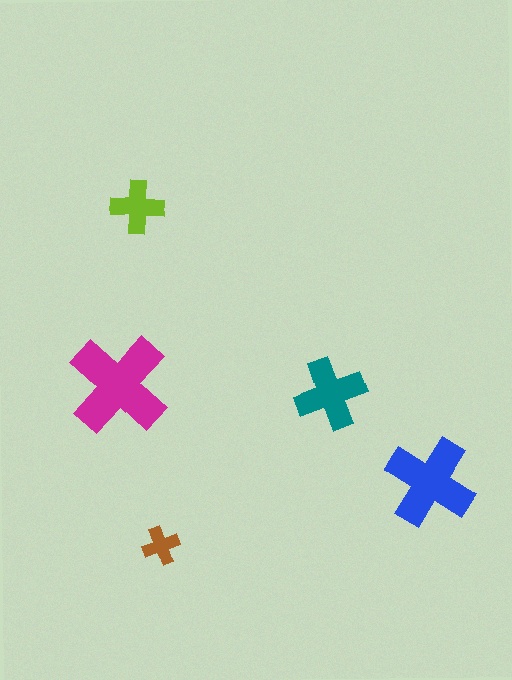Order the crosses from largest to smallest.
the magenta one, the blue one, the teal one, the lime one, the brown one.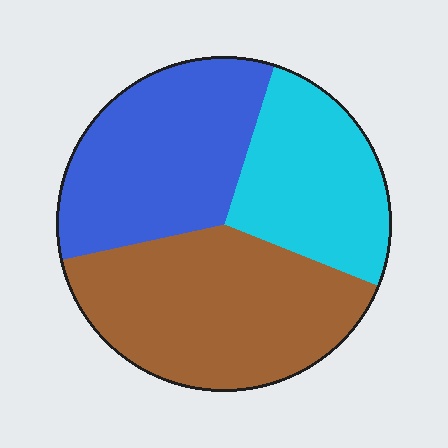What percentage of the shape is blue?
Blue covers roughly 35% of the shape.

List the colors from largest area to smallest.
From largest to smallest: brown, blue, cyan.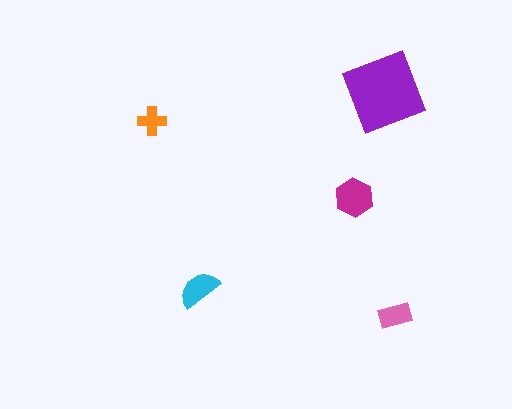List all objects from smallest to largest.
The orange cross, the pink rectangle, the cyan semicircle, the magenta hexagon, the purple diamond.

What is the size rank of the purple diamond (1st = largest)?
1st.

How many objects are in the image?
There are 5 objects in the image.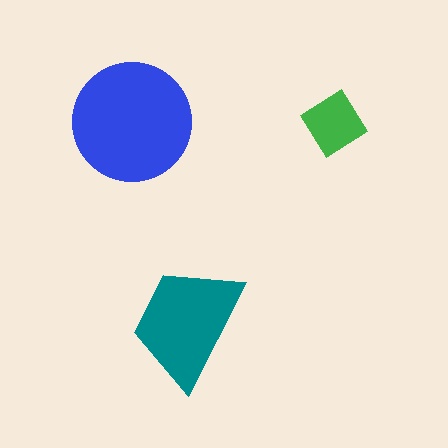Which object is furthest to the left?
The blue circle is leftmost.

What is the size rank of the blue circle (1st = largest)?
1st.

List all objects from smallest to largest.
The green diamond, the teal trapezoid, the blue circle.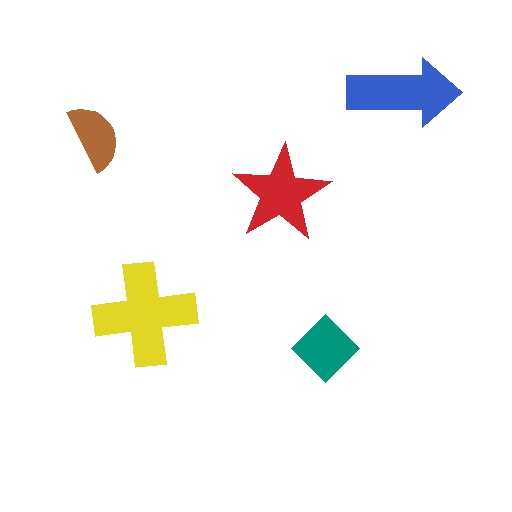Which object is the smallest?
The brown semicircle.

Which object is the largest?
The yellow cross.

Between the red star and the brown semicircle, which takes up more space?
The red star.